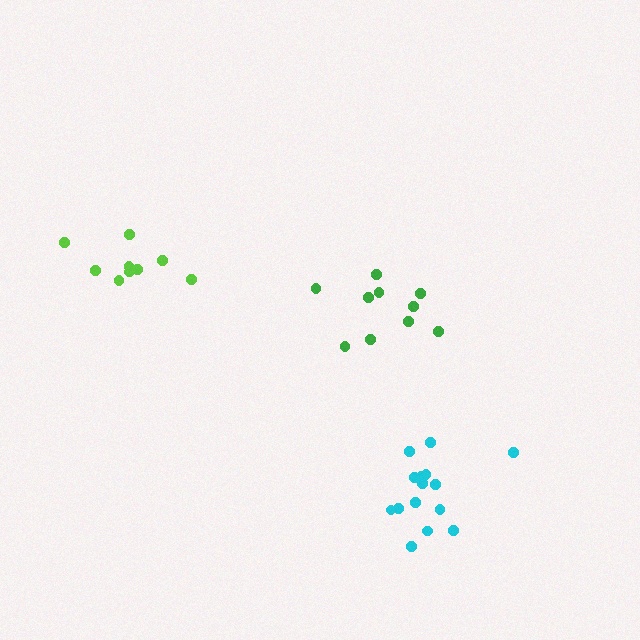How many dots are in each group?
Group 1: 9 dots, Group 2: 10 dots, Group 3: 15 dots (34 total).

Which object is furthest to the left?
The lime cluster is leftmost.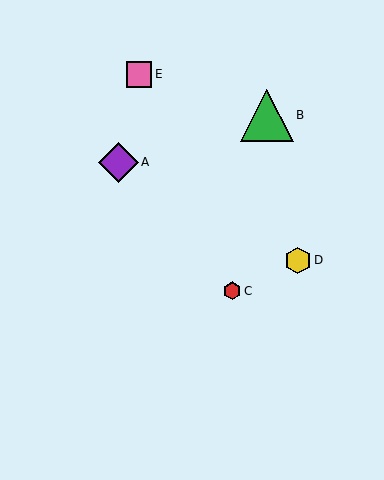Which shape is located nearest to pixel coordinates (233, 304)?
The red hexagon (labeled C) at (232, 291) is nearest to that location.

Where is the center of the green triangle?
The center of the green triangle is at (267, 115).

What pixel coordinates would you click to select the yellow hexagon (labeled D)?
Click at (298, 260) to select the yellow hexagon D.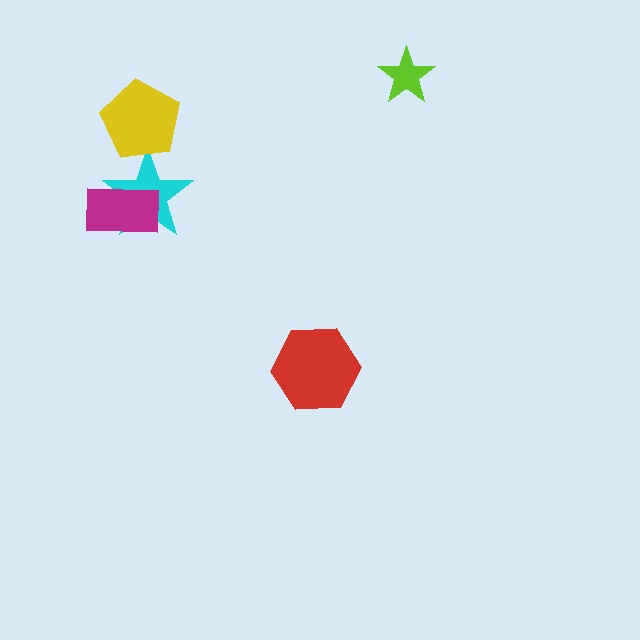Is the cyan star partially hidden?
Yes, it is partially covered by another shape.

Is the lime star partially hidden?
No, no other shape covers it.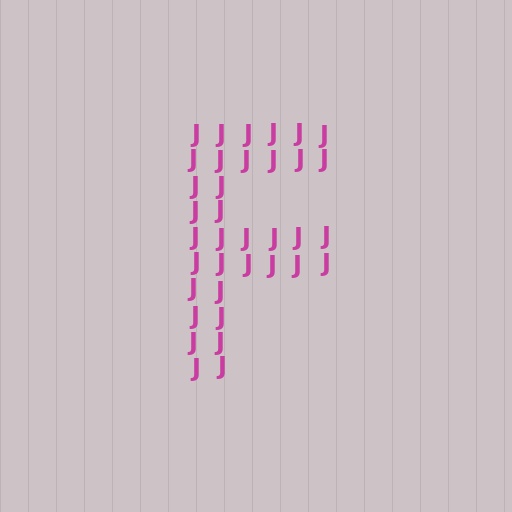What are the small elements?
The small elements are letter J's.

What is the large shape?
The large shape is the letter F.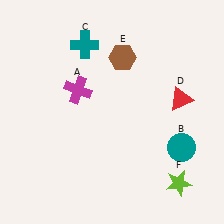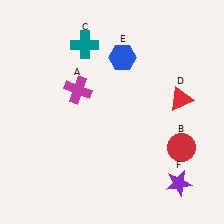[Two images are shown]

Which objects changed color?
B changed from teal to red. E changed from brown to blue. F changed from lime to purple.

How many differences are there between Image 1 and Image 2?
There are 3 differences between the two images.